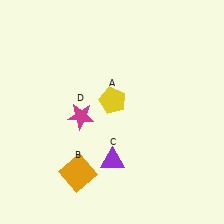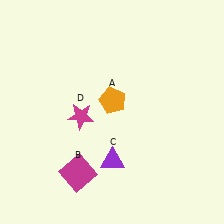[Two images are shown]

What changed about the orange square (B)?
In Image 1, B is orange. In Image 2, it changed to magenta.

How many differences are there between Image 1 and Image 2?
There are 2 differences between the two images.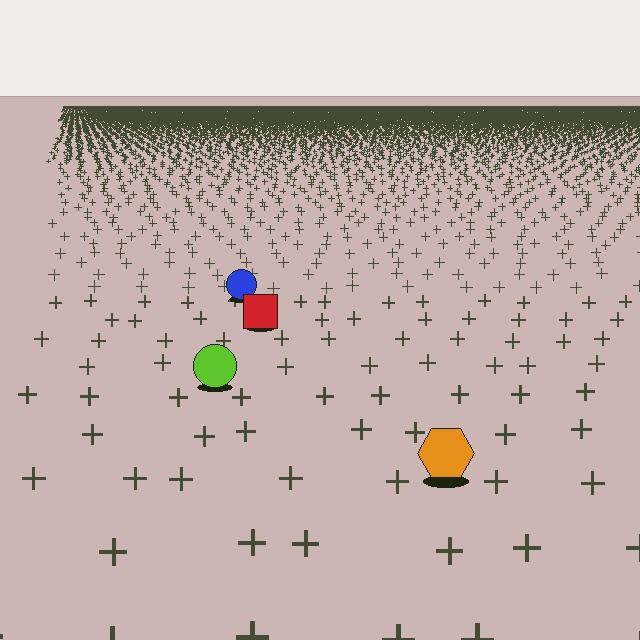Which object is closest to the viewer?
The orange hexagon is closest. The texture marks near it are larger and more spread out.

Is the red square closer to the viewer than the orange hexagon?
No. The orange hexagon is closer — you can tell from the texture gradient: the ground texture is coarser near it.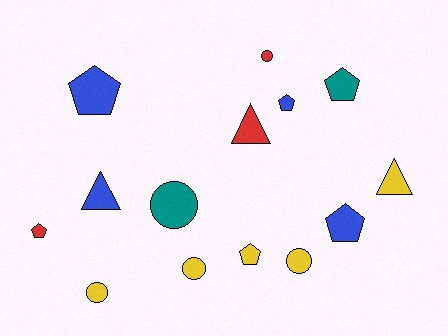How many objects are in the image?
There are 14 objects.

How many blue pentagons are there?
There are 3 blue pentagons.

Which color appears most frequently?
Yellow, with 5 objects.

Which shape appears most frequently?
Pentagon, with 6 objects.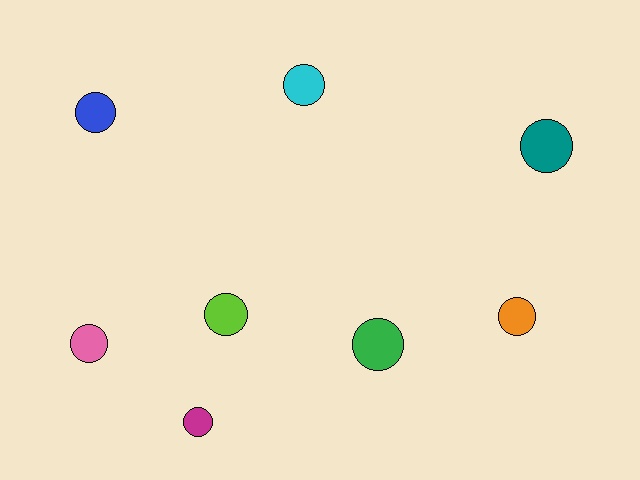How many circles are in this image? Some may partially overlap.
There are 8 circles.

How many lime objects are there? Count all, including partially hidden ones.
There is 1 lime object.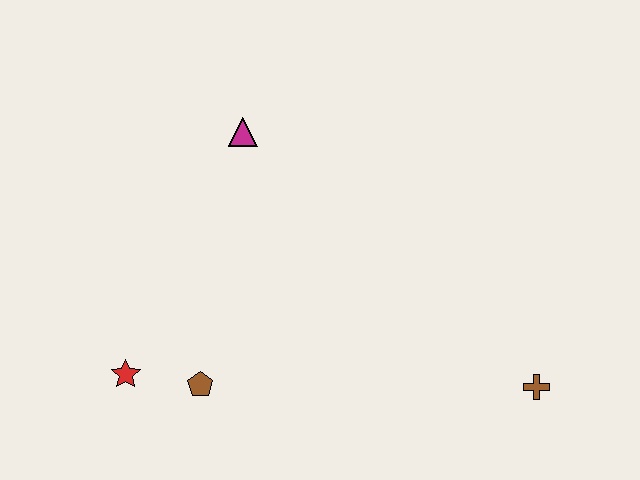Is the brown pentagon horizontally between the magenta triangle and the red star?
Yes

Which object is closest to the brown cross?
The brown pentagon is closest to the brown cross.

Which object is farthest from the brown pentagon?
The brown cross is farthest from the brown pentagon.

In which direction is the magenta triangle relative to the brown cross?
The magenta triangle is to the left of the brown cross.